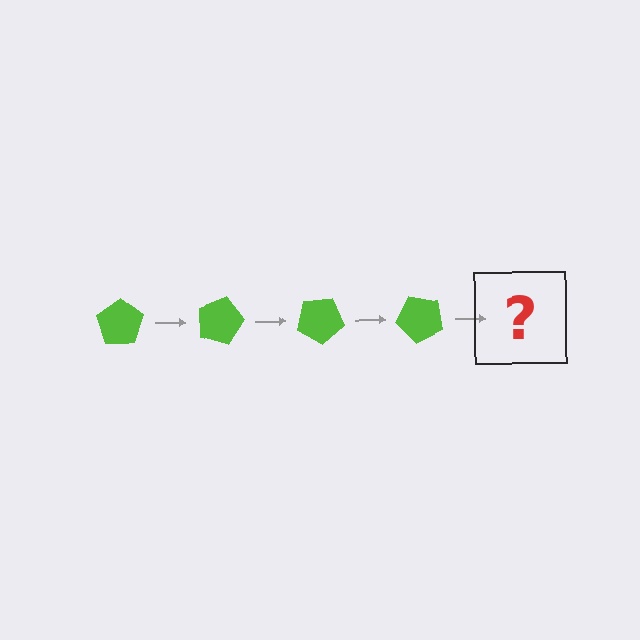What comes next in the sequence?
The next element should be a lime pentagon rotated 60 degrees.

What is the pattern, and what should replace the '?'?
The pattern is that the pentagon rotates 15 degrees each step. The '?' should be a lime pentagon rotated 60 degrees.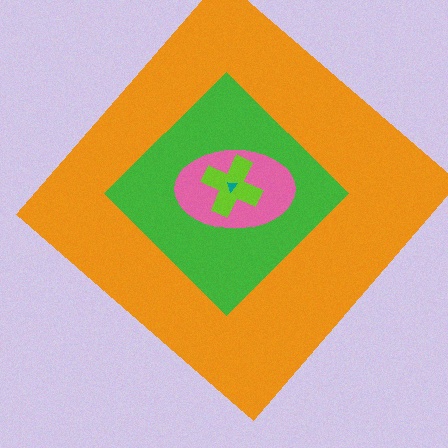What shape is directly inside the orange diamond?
The green diamond.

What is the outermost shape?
The orange diamond.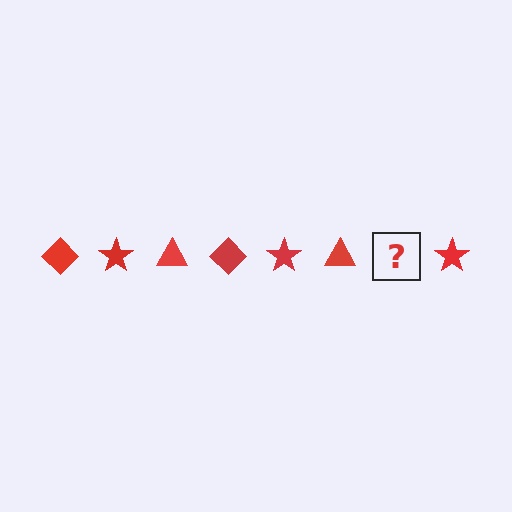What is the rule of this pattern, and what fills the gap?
The rule is that the pattern cycles through diamond, star, triangle shapes in red. The gap should be filled with a red diamond.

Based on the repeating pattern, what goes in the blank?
The blank should be a red diamond.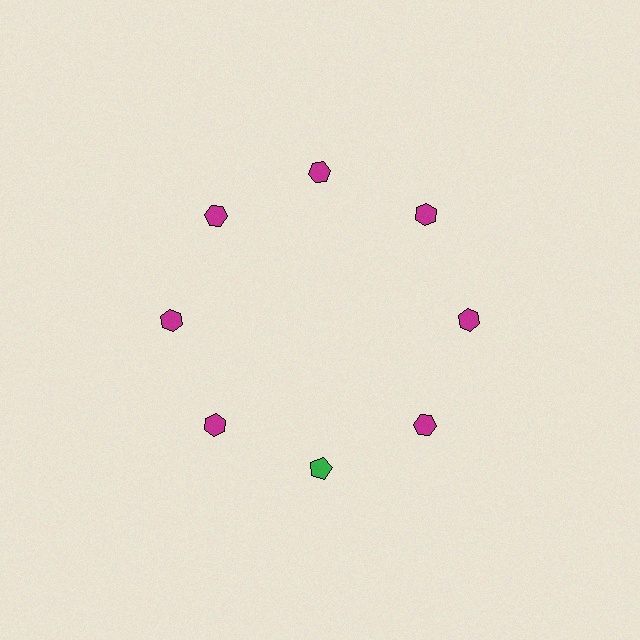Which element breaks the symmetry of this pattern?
The green pentagon at roughly the 6 o'clock position breaks the symmetry. All other shapes are magenta hexagons.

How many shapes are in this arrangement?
There are 8 shapes arranged in a ring pattern.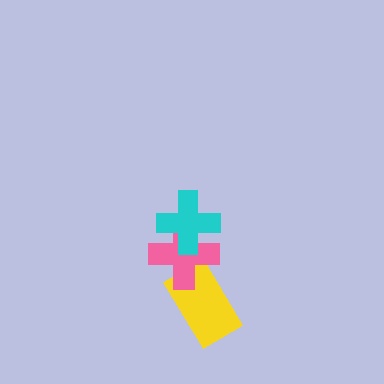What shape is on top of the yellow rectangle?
The pink cross is on top of the yellow rectangle.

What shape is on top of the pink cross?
The cyan cross is on top of the pink cross.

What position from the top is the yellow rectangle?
The yellow rectangle is 3rd from the top.